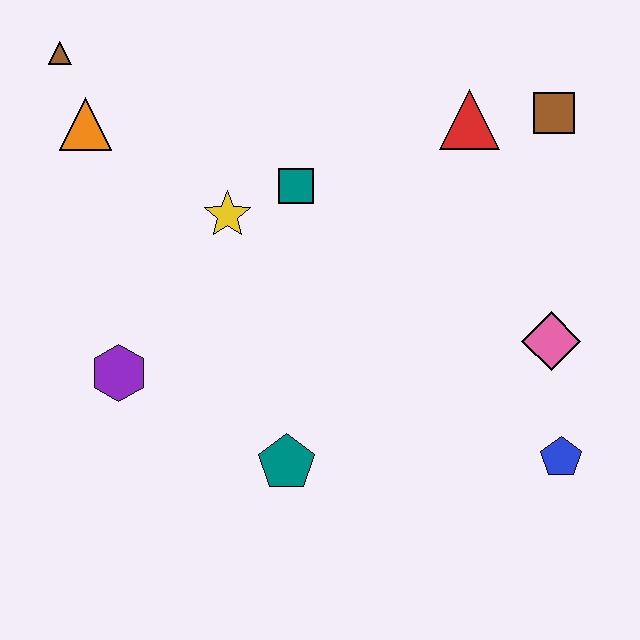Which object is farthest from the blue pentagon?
The brown triangle is farthest from the blue pentagon.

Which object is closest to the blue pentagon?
The pink diamond is closest to the blue pentagon.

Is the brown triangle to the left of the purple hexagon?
Yes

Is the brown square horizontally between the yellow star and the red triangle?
No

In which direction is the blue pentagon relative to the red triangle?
The blue pentagon is below the red triangle.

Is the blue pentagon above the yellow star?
No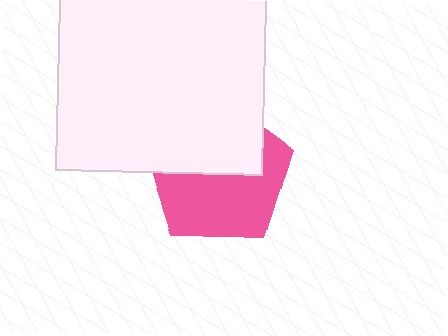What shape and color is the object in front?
The object in front is a white square.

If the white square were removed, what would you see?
You would see the complete pink pentagon.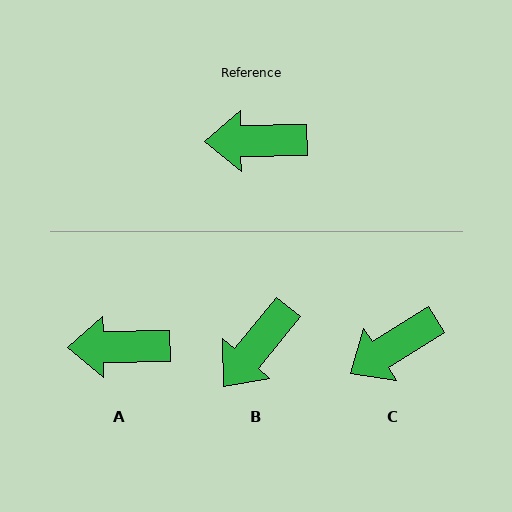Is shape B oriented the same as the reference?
No, it is off by about 50 degrees.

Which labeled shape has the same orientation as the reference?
A.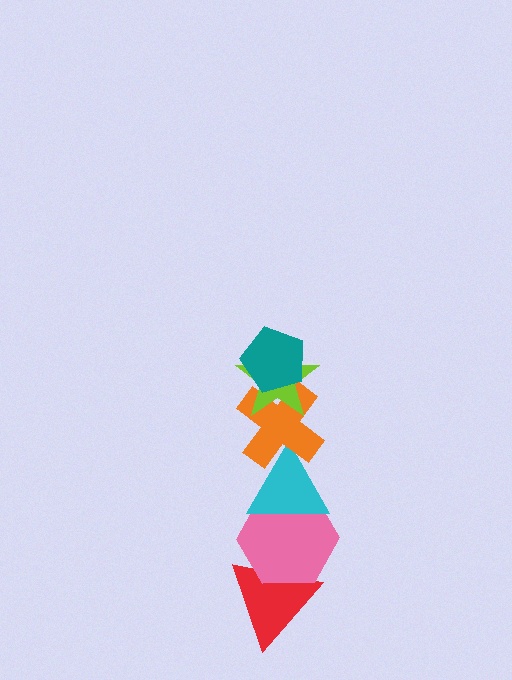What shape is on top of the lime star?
The teal pentagon is on top of the lime star.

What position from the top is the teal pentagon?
The teal pentagon is 1st from the top.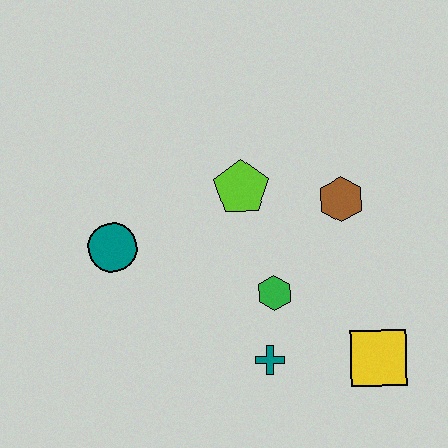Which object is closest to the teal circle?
The lime pentagon is closest to the teal circle.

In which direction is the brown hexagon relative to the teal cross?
The brown hexagon is above the teal cross.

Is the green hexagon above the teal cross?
Yes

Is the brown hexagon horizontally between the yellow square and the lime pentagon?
Yes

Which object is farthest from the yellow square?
The teal circle is farthest from the yellow square.